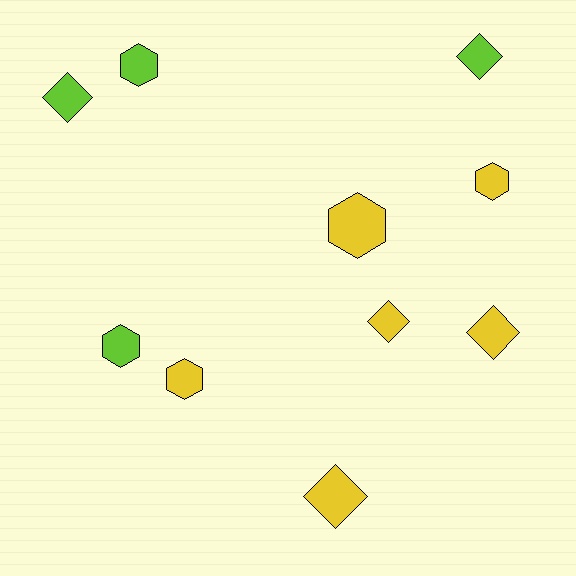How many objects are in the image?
There are 10 objects.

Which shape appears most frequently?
Hexagon, with 5 objects.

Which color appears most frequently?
Yellow, with 6 objects.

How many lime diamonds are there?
There are 2 lime diamonds.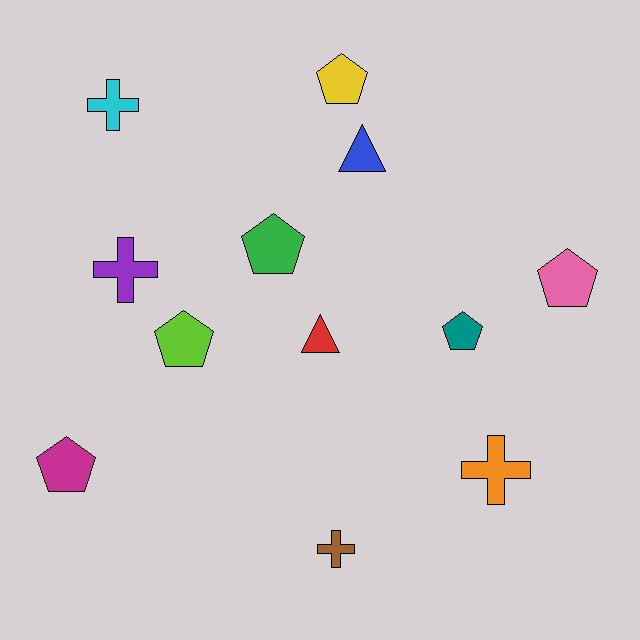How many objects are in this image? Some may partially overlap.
There are 12 objects.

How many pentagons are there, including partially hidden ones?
There are 6 pentagons.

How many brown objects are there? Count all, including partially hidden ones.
There is 1 brown object.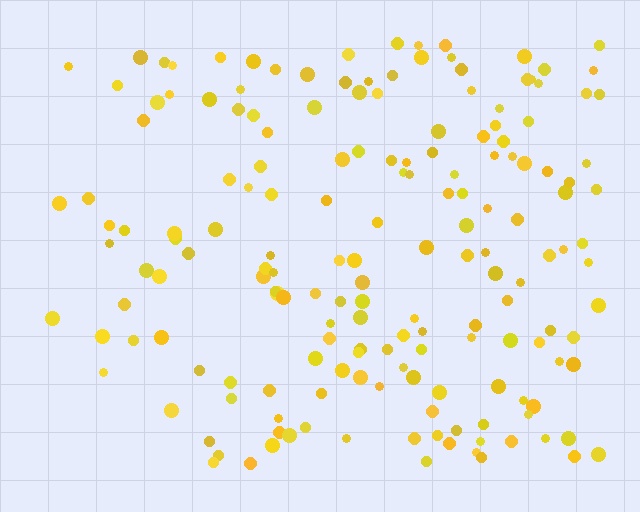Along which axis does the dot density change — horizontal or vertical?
Horizontal.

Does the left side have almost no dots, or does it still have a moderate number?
Still a moderate number, just noticeably fewer than the right.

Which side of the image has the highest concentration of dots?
The right.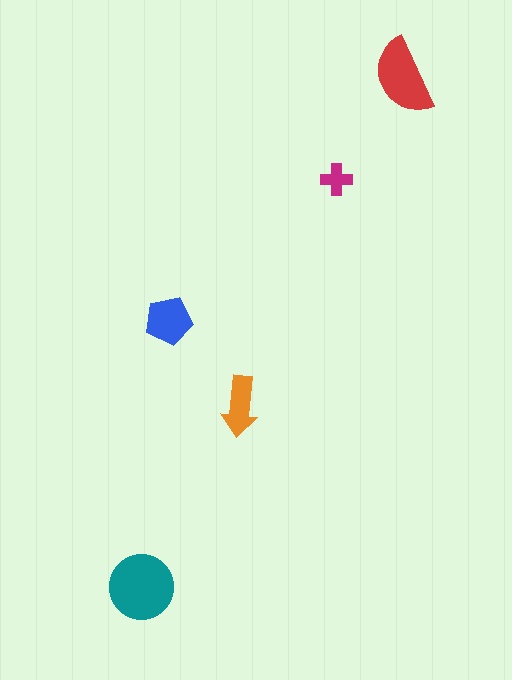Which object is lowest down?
The teal circle is bottommost.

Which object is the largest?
The teal circle.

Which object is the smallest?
The magenta cross.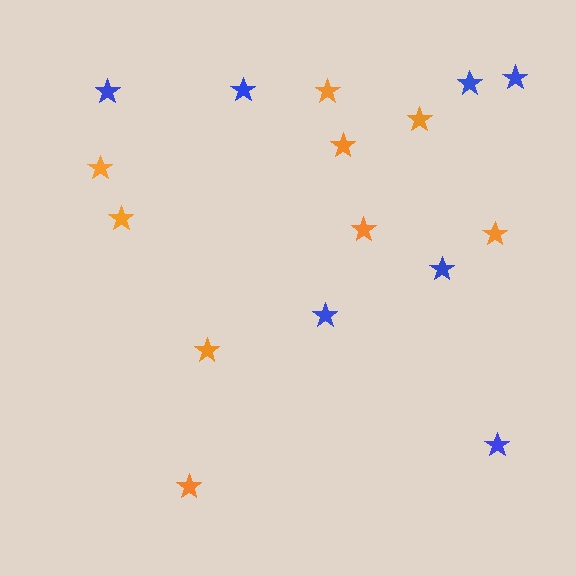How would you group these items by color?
There are 2 groups: one group of orange stars (9) and one group of blue stars (7).